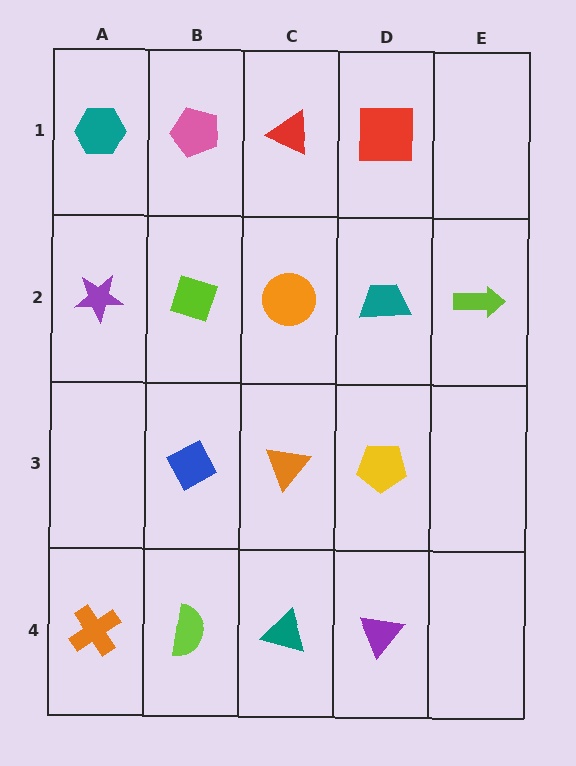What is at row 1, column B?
A pink pentagon.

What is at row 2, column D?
A teal trapezoid.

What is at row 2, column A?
A purple star.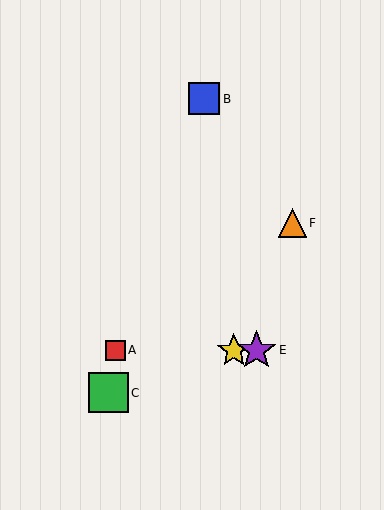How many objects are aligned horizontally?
3 objects (A, D, E) are aligned horizontally.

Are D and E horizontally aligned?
Yes, both are at y≈350.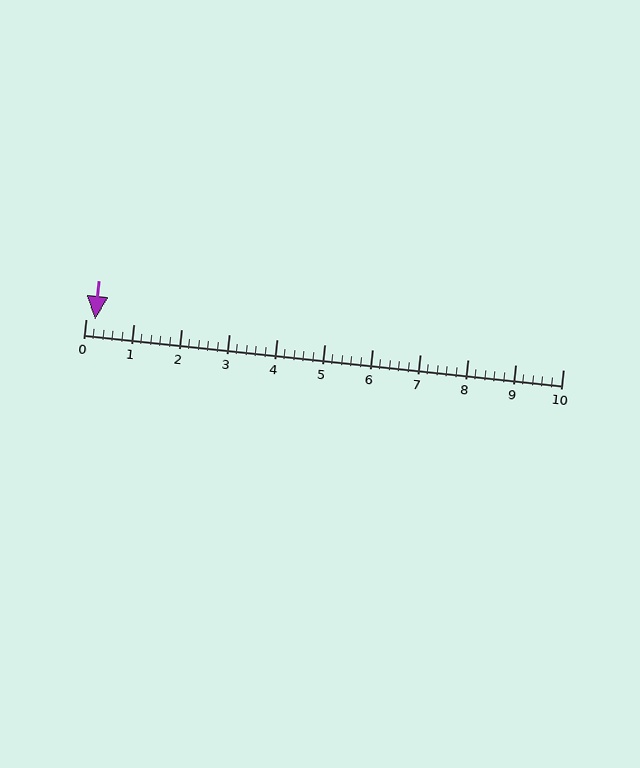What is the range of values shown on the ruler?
The ruler shows values from 0 to 10.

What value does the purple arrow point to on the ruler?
The purple arrow points to approximately 0.2.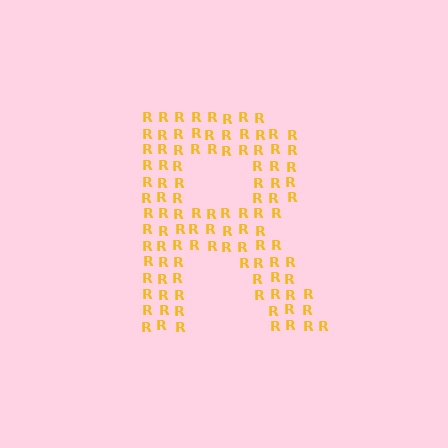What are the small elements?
The small elements are letter R's.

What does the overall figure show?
The overall figure shows the letter R.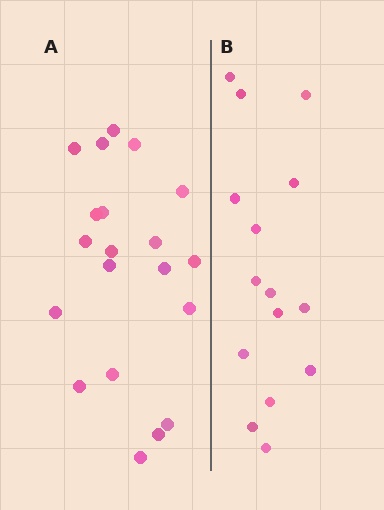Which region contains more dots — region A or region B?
Region A (the left region) has more dots.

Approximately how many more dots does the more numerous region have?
Region A has about 5 more dots than region B.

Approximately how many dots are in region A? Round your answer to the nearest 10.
About 20 dots.